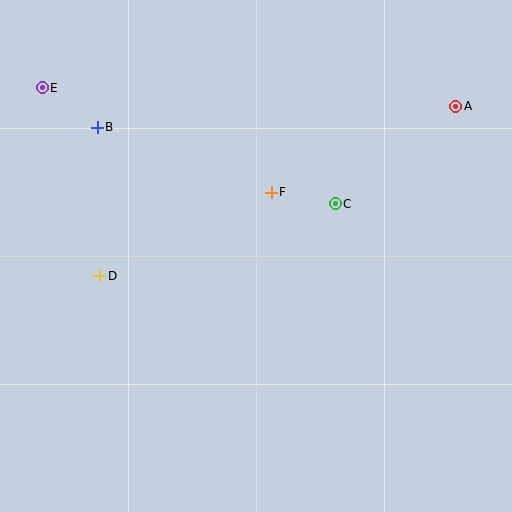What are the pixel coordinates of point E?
Point E is at (42, 88).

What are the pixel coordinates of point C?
Point C is at (335, 204).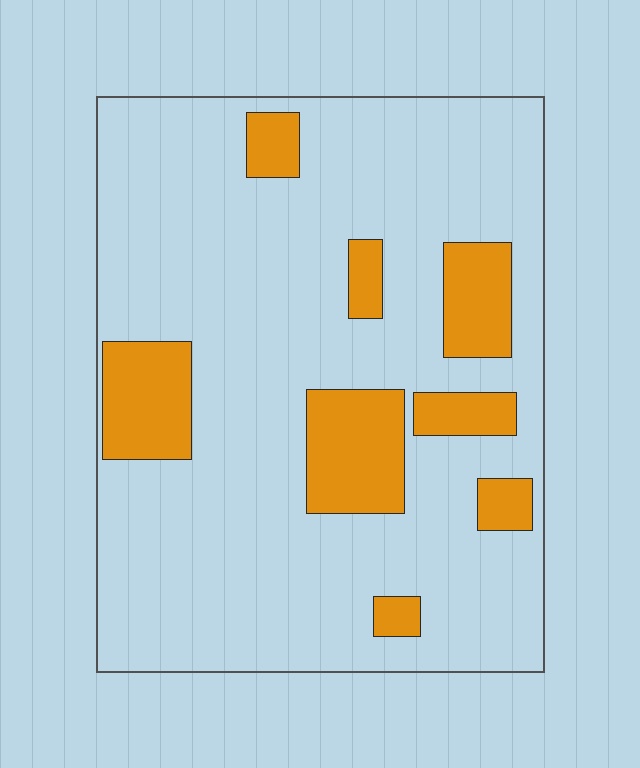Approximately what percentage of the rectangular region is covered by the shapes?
Approximately 20%.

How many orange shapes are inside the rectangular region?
8.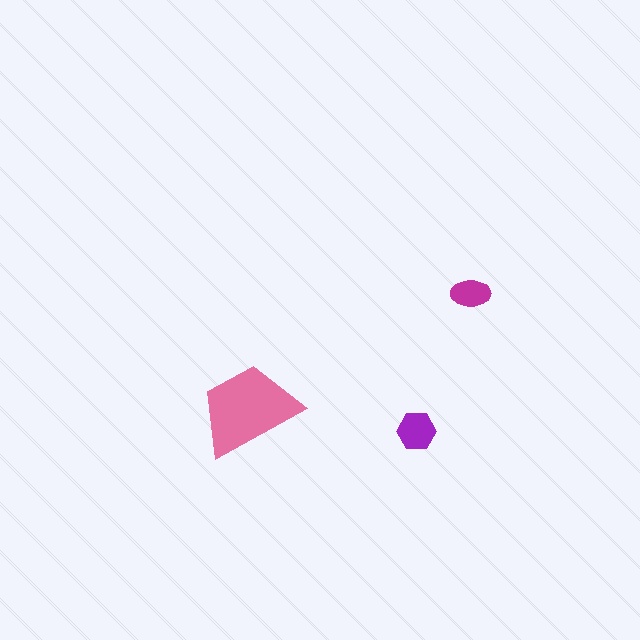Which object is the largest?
The pink trapezoid.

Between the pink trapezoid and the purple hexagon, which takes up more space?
The pink trapezoid.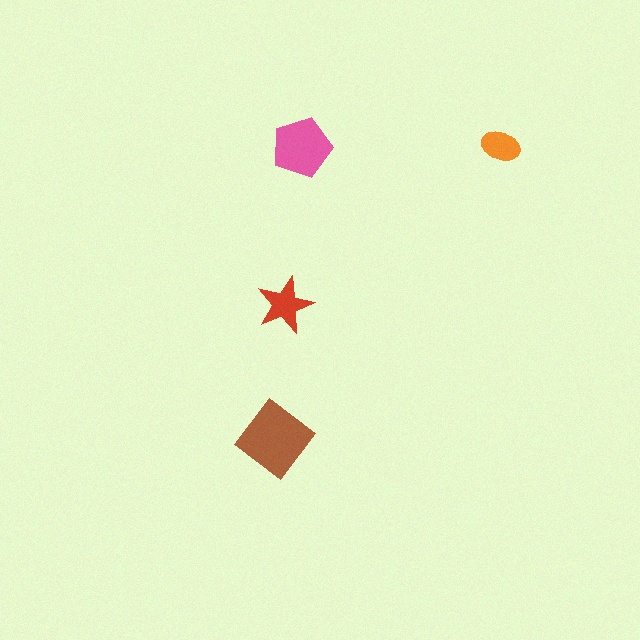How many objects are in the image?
There are 4 objects in the image.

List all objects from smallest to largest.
The orange ellipse, the red star, the pink pentagon, the brown diamond.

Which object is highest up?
The orange ellipse is topmost.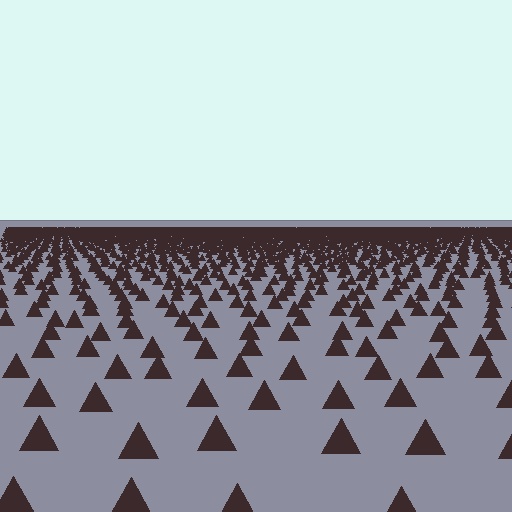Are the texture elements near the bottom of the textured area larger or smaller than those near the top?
Larger. Near the bottom, elements are closer to the viewer and appear at a bigger on-screen size.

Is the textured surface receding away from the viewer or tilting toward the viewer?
The surface is receding away from the viewer. Texture elements get smaller and denser toward the top.